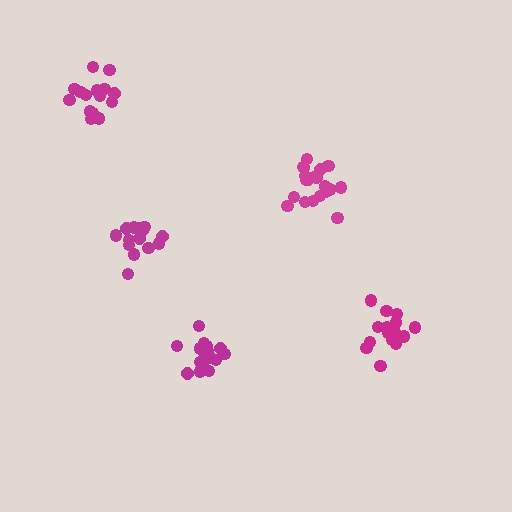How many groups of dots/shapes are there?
There are 5 groups.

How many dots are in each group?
Group 1: 16 dots, Group 2: 17 dots, Group 3: 20 dots, Group 4: 14 dots, Group 5: 15 dots (82 total).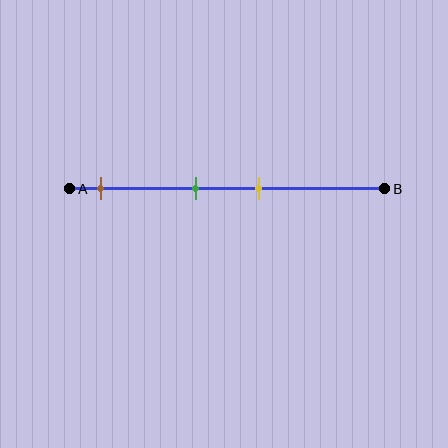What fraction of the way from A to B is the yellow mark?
The yellow mark is approximately 60% (0.6) of the way from A to B.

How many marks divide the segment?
There are 3 marks dividing the segment.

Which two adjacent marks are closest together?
The green and yellow marks are the closest adjacent pair.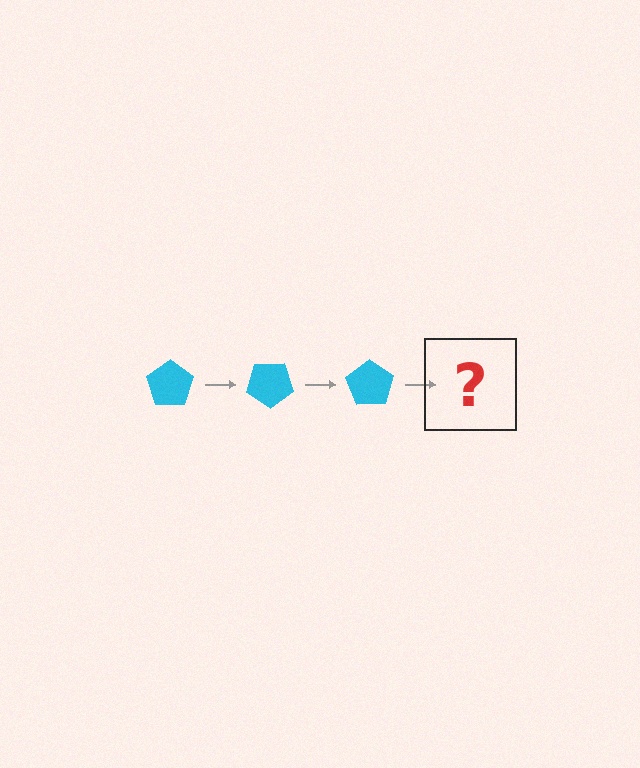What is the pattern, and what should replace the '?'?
The pattern is that the pentagon rotates 35 degrees each step. The '?' should be a cyan pentagon rotated 105 degrees.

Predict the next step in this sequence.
The next step is a cyan pentagon rotated 105 degrees.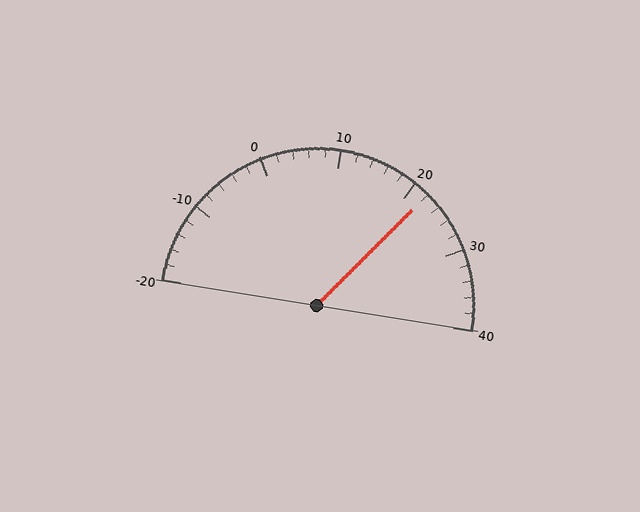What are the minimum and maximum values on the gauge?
The gauge ranges from -20 to 40.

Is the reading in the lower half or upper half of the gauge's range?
The reading is in the upper half of the range (-20 to 40).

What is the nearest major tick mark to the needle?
The nearest major tick mark is 20.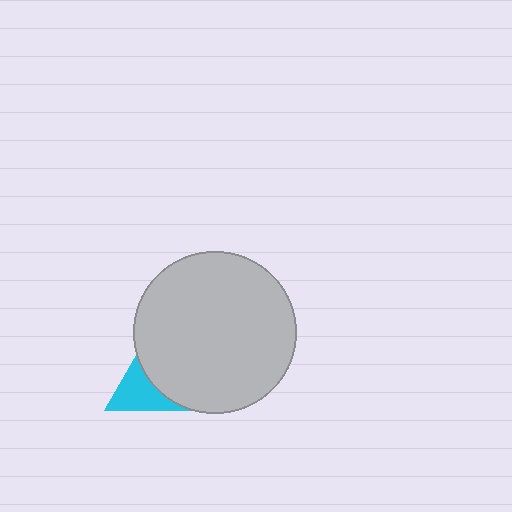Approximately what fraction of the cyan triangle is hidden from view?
Roughly 52% of the cyan triangle is hidden behind the light gray circle.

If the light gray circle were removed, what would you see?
You would see the complete cyan triangle.